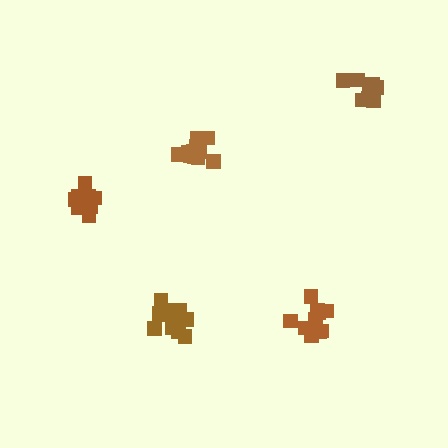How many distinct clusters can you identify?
There are 5 distinct clusters.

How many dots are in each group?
Group 1: 14 dots, Group 2: 10 dots, Group 3: 12 dots, Group 4: 11 dots, Group 5: 12 dots (59 total).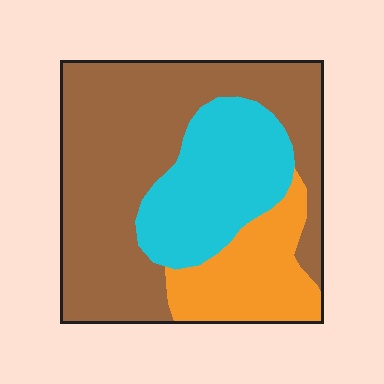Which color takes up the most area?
Brown, at roughly 55%.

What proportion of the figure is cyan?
Cyan covers around 25% of the figure.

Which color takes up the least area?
Orange, at roughly 20%.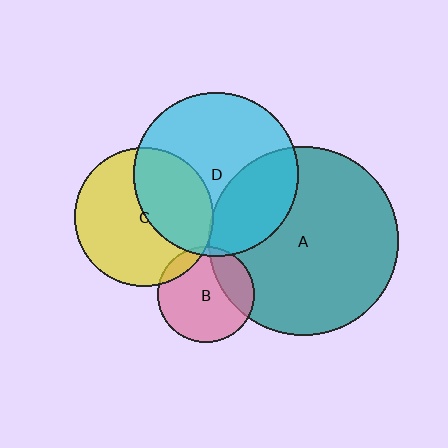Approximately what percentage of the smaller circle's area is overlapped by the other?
Approximately 30%.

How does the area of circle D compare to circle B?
Approximately 2.9 times.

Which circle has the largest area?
Circle A (teal).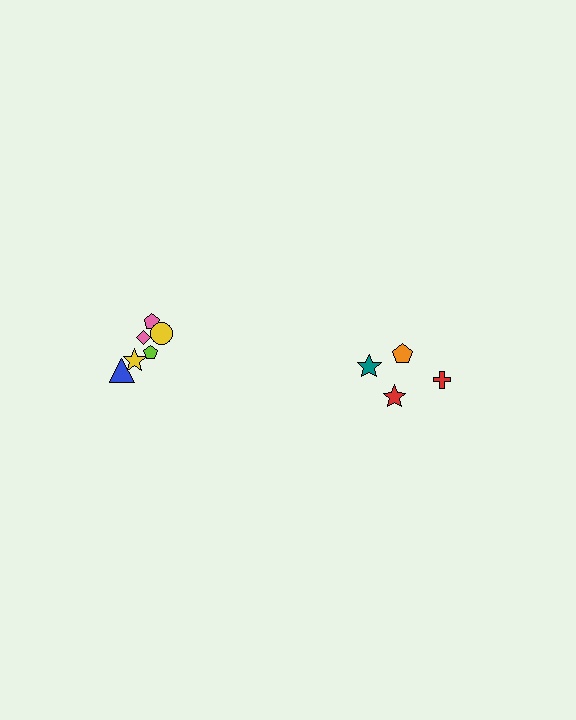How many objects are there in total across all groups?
There are 10 objects.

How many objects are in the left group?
There are 6 objects.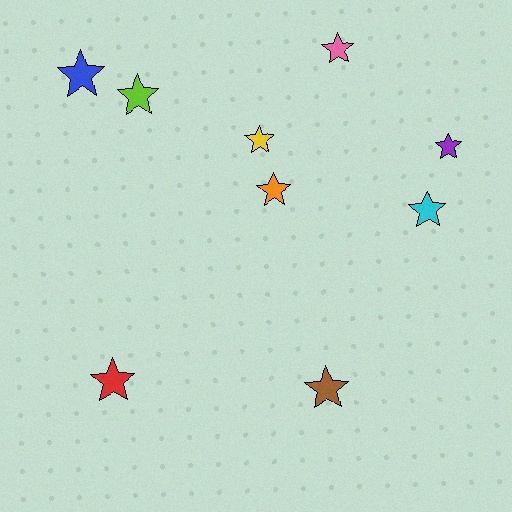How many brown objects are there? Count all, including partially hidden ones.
There is 1 brown object.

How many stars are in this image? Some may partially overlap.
There are 9 stars.